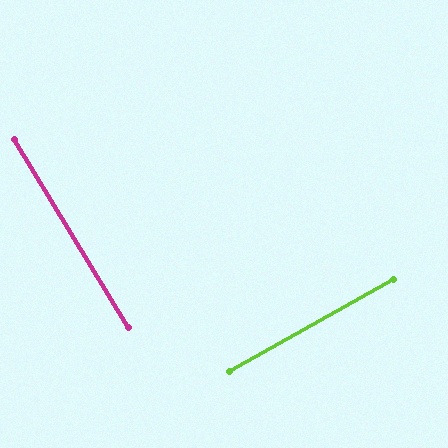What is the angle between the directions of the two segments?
Approximately 88 degrees.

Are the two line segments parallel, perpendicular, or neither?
Perpendicular — they meet at approximately 88°.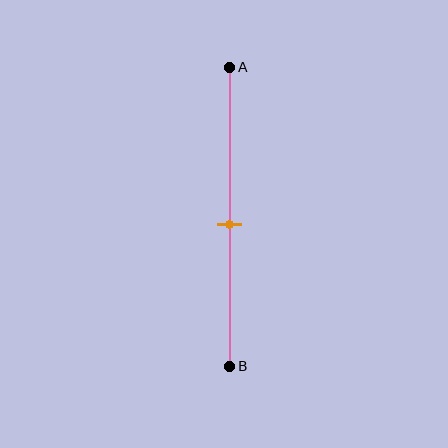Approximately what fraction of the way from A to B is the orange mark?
The orange mark is approximately 55% of the way from A to B.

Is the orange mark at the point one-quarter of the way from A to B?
No, the mark is at about 55% from A, not at the 25% one-quarter point.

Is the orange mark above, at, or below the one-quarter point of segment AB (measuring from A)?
The orange mark is below the one-quarter point of segment AB.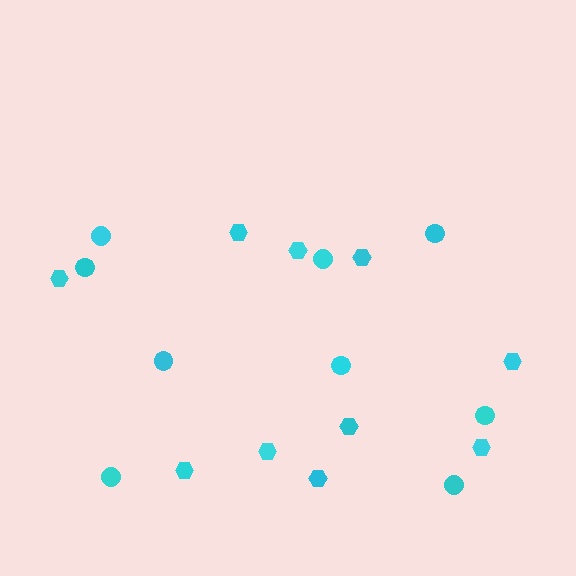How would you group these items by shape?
There are 2 groups: one group of hexagons (10) and one group of circles (9).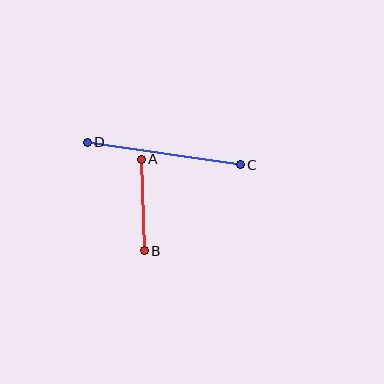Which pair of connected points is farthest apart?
Points C and D are farthest apart.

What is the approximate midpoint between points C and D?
The midpoint is at approximately (164, 153) pixels.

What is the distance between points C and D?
The distance is approximately 155 pixels.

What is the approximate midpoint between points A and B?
The midpoint is at approximately (143, 205) pixels.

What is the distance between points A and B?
The distance is approximately 91 pixels.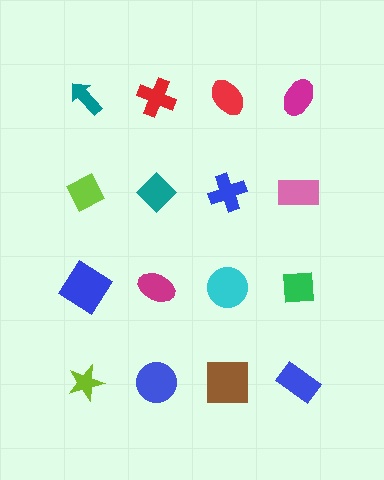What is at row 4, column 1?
A lime star.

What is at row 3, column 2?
A magenta ellipse.